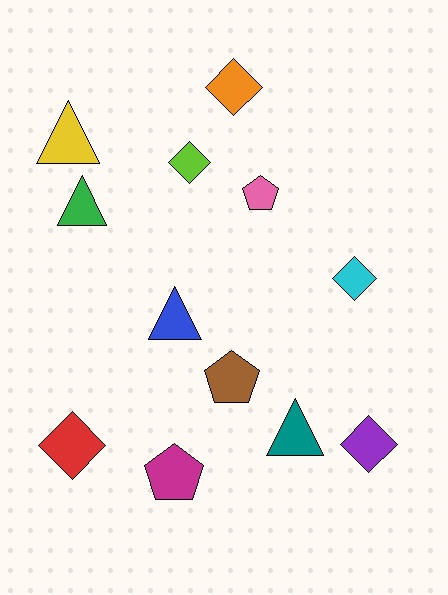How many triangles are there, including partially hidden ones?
There are 4 triangles.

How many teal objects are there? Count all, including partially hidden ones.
There is 1 teal object.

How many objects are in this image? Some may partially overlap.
There are 12 objects.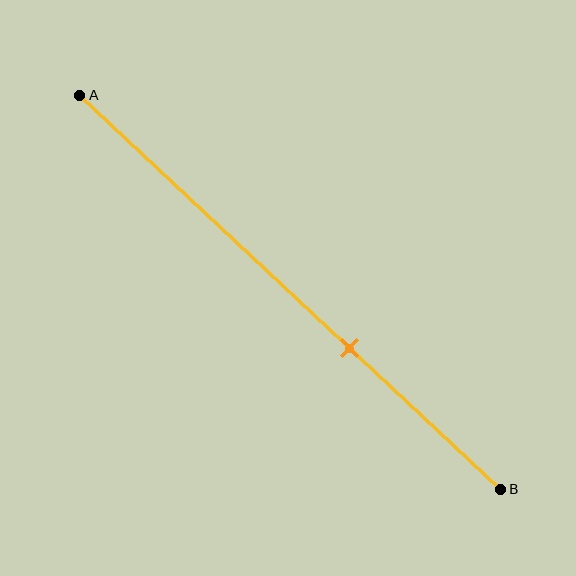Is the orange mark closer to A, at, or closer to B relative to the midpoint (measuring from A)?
The orange mark is closer to point B than the midpoint of segment AB.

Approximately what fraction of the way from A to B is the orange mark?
The orange mark is approximately 65% of the way from A to B.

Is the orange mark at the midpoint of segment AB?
No, the mark is at about 65% from A, not at the 50% midpoint.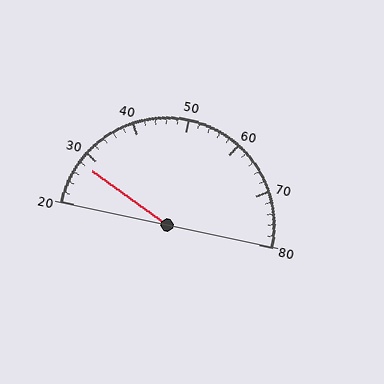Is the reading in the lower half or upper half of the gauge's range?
The reading is in the lower half of the range (20 to 80).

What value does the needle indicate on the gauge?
The needle indicates approximately 28.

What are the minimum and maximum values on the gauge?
The gauge ranges from 20 to 80.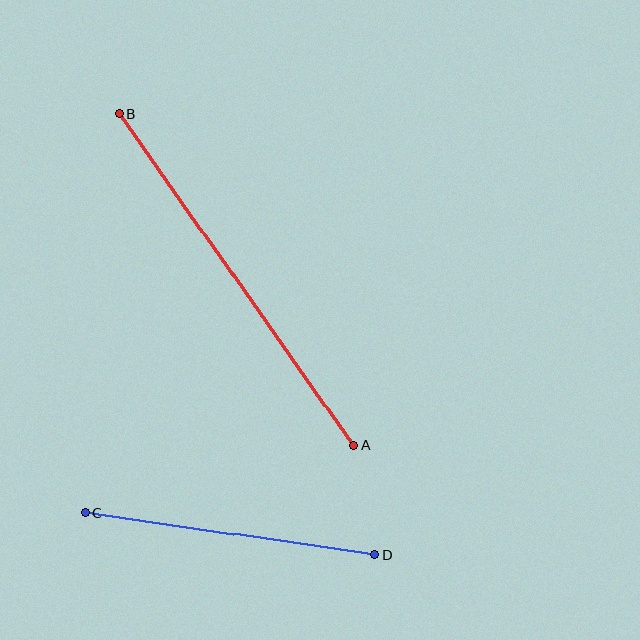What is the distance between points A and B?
The distance is approximately 406 pixels.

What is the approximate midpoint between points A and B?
The midpoint is at approximately (236, 280) pixels.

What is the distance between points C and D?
The distance is approximately 293 pixels.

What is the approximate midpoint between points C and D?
The midpoint is at approximately (230, 534) pixels.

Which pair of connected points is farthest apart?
Points A and B are farthest apart.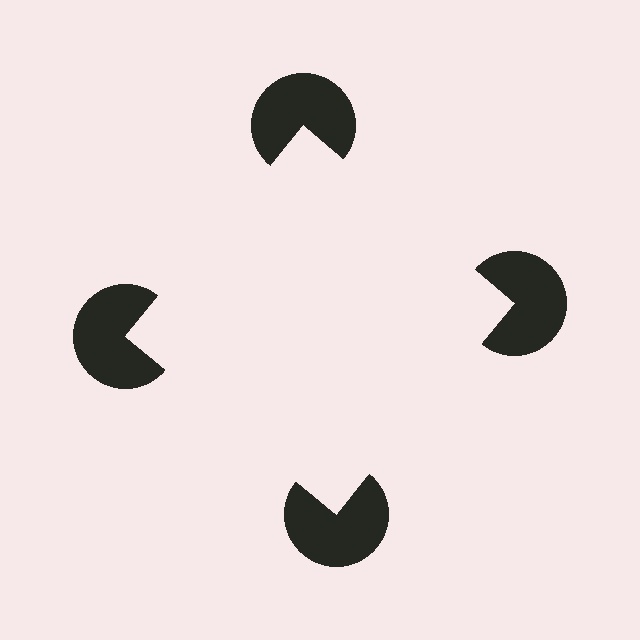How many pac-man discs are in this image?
There are 4 — one at each vertex of the illusory square.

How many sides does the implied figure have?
4 sides.